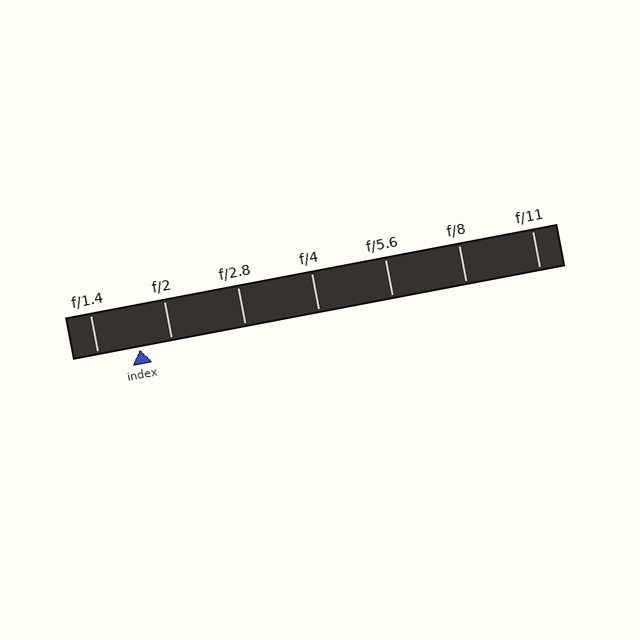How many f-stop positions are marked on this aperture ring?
There are 7 f-stop positions marked.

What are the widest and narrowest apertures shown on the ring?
The widest aperture shown is f/1.4 and the narrowest is f/11.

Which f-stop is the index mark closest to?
The index mark is closest to f/2.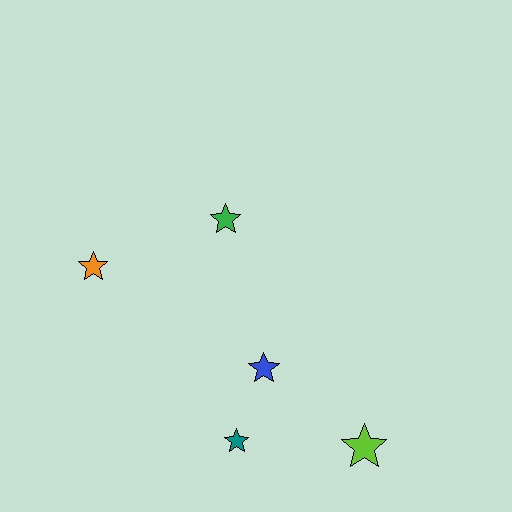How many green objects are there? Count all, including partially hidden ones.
There is 1 green object.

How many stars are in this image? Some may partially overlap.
There are 5 stars.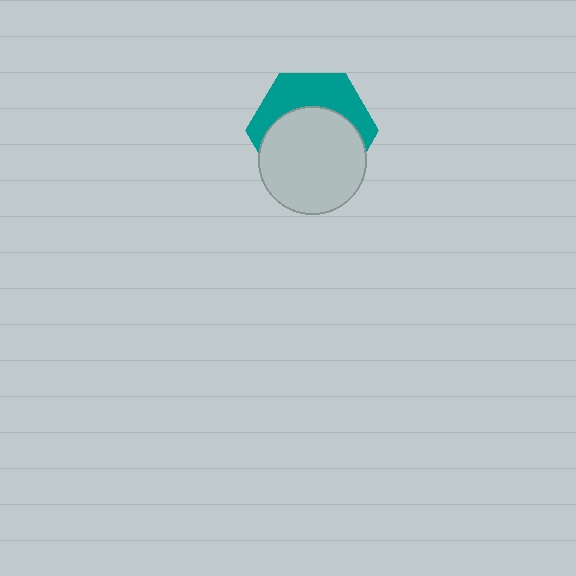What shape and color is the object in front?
The object in front is a light gray circle.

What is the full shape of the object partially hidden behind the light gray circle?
The partially hidden object is a teal hexagon.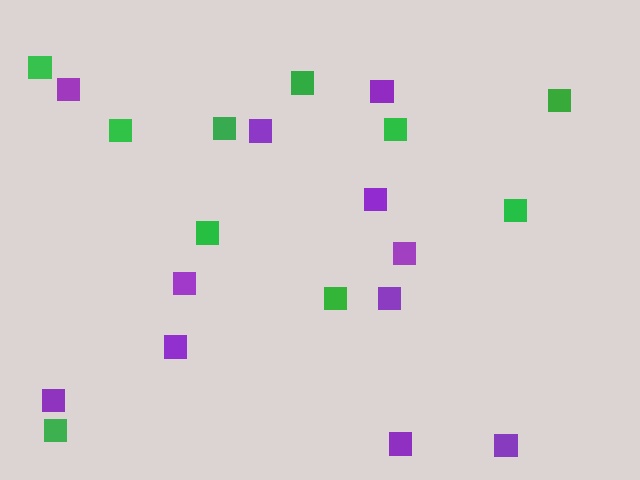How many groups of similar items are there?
There are 2 groups: one group of purple squares (11) and one group of green squares (10).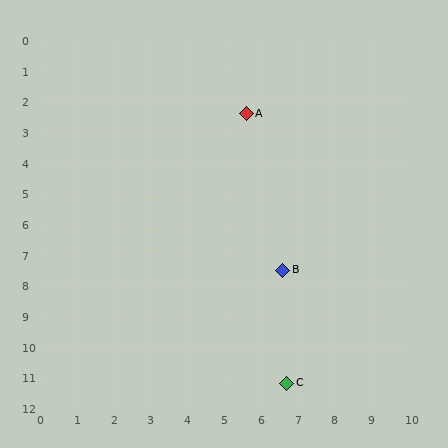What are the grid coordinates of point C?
Point C is at approximately (6.7, 11.2).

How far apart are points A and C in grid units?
Points A and C are about 8.9 grid units apart.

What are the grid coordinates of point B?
Point B is at approximately (6.6, 7.5).